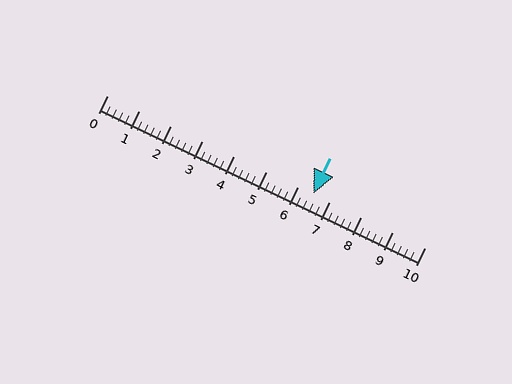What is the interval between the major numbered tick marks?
The major tick marks are spaced 1 units apart.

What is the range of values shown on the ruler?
The ruler shows values from 0 to 10.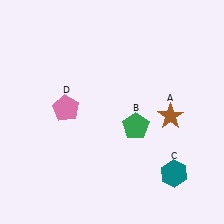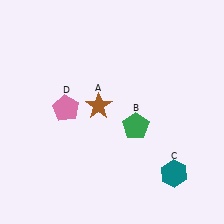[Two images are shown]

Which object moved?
The brown star (A) moved left.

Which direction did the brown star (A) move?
The brown star (A) moved left.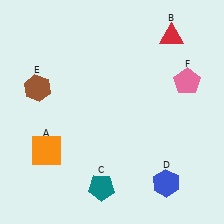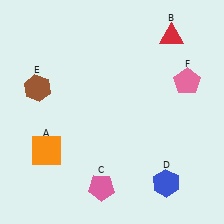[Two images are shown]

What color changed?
The pentagon (C) changed from teal in Image 1 to pink in Image 2.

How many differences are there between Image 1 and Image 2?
There is 1 difference between the two images.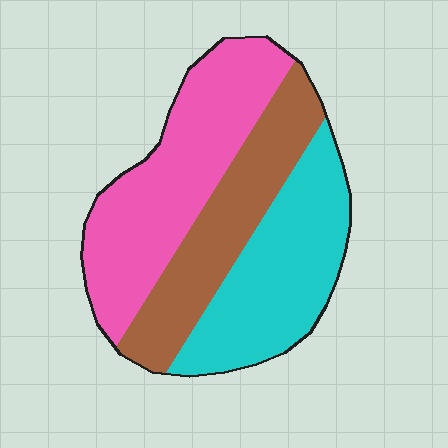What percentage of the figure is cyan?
Cyan takes up about one third (1/3) of the figure.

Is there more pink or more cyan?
Pink.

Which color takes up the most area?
Pink, at roughly 40%.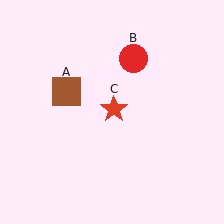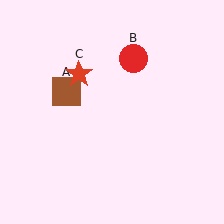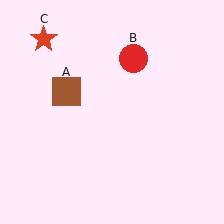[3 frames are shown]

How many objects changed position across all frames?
1 object changed position: red star (object C).